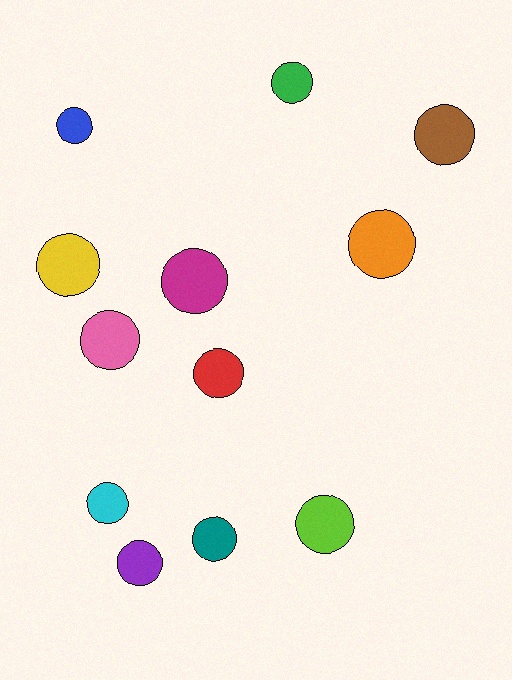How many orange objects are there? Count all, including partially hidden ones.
There is 1 orange object.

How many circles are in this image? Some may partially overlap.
There are 12 circles.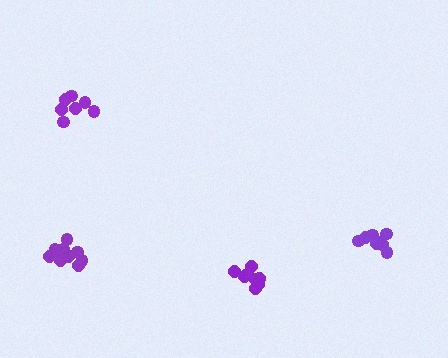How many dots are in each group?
Group 1: 8 dots, Group 2: 7 dots, Group 3: 8 dots, Group 4: 12 dots (35 total).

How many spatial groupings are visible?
There are 4 spatial groupings.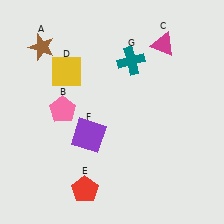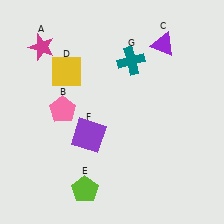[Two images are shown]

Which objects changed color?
A changed from brown to magenta. C changed from magenta to purple. E changed from red to lime.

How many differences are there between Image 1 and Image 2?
There are 3 differences between the two images.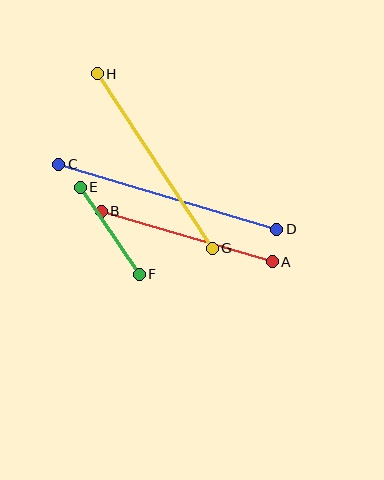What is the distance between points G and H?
The distance is approximately 209 pixels.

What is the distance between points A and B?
The distance is approximately 178 pixels.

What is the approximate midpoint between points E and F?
The midpoint is at approximately (110, 231) pixels.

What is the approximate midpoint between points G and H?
The midpoint is at approximately (155, 161) pixels.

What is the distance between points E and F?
The distance is approximately 105 pixels.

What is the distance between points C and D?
The distance is approximately 227 pixels.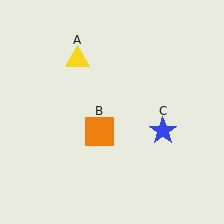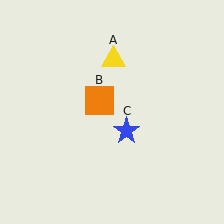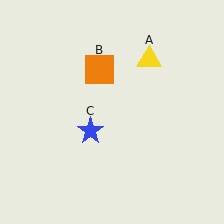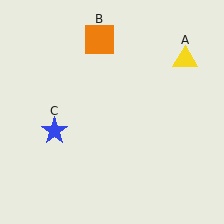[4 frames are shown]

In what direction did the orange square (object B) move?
The orange square (object B) moved up.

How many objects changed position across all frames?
3 objects changed position: yellow triangle (object A), orange square (object B), blue star (object C).